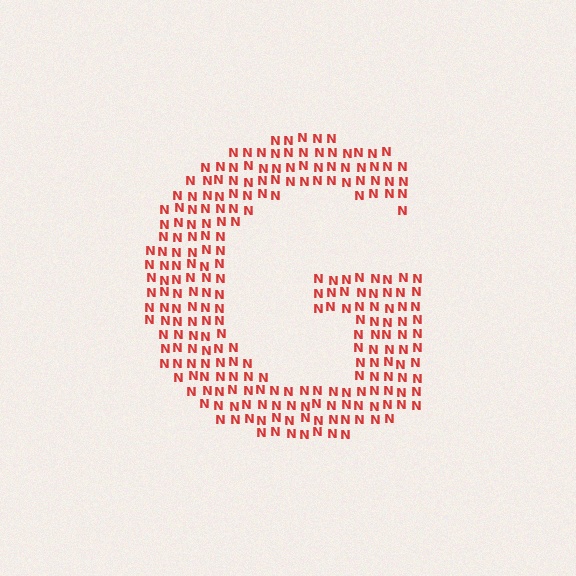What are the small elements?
The small elements are letter N's.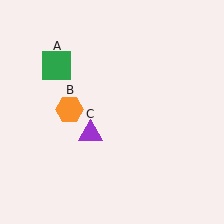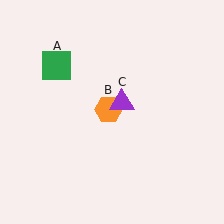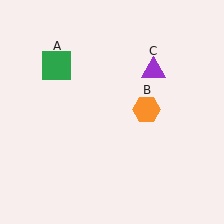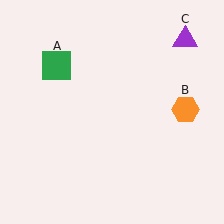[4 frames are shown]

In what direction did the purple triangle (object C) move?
The purple triangle (object C) moved up and to the right.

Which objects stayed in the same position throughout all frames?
Green square (object A) remained stationary.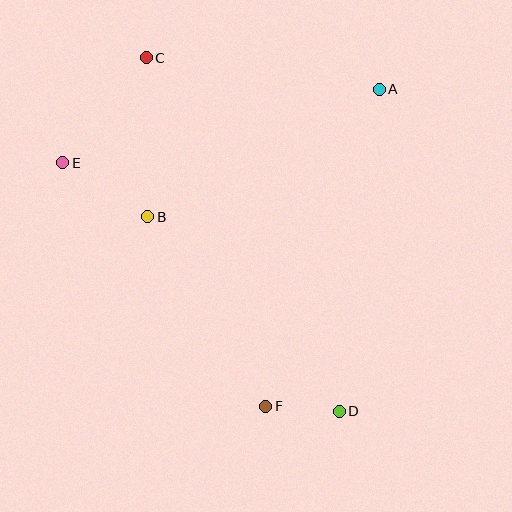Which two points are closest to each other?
Points D and F are closest to each other.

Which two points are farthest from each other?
Points C and D are farthest from each other.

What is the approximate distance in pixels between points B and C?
The distance between B and C is approximately 159 pixels.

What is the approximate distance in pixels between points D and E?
The distance between D and E is approximately 372 pixels.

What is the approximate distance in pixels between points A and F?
The distance between A and F is approximately 337 pixels.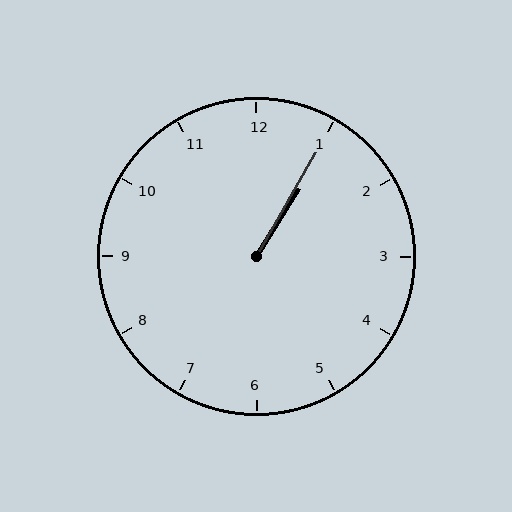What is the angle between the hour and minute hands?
Approximately 2 degrees.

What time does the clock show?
1:05.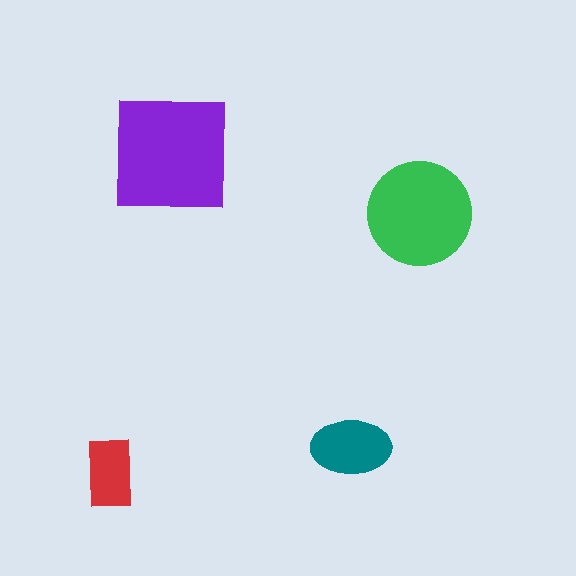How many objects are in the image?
There are 4 objects in the image.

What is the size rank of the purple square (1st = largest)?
1st.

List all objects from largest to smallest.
The purple square, the green circle, the teal ellipse, the red rectangle.